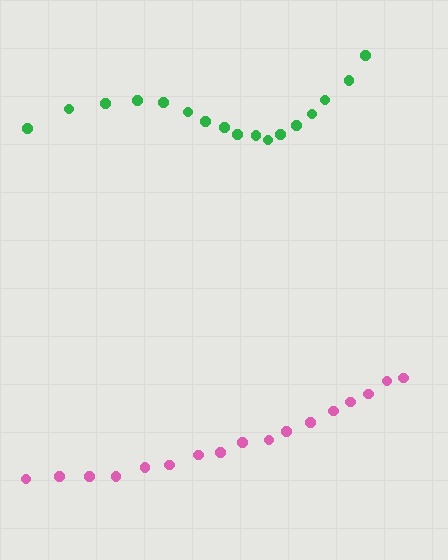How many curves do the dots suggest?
There are 2 distinct paths.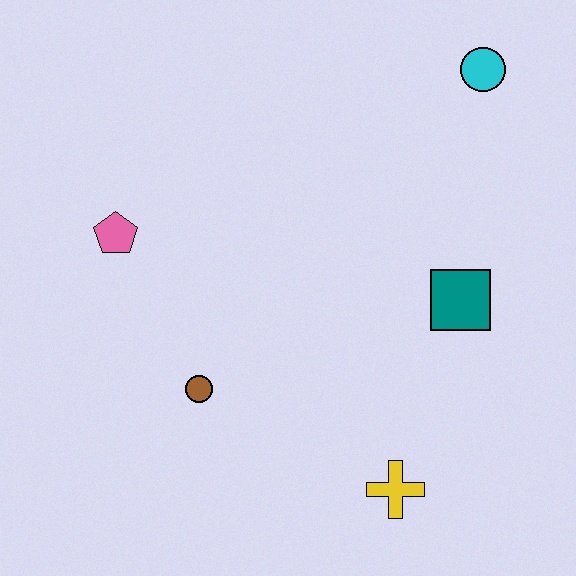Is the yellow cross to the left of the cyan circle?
Yes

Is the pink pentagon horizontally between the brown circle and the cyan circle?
No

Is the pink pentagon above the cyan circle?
No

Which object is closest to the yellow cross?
The teal square is closest to the yellow cross.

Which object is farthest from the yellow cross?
The cyan circle is farthest from the yellow cross.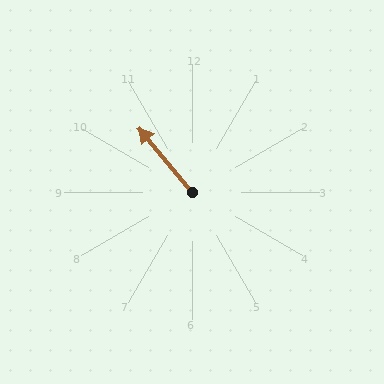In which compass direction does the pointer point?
Northwest.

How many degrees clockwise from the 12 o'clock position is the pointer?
Approximately 320 degrees.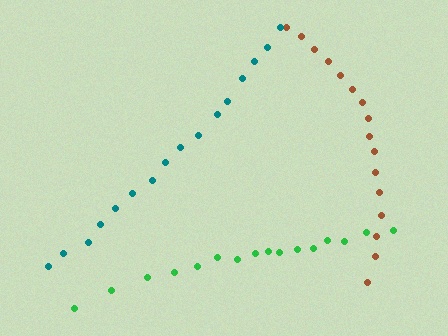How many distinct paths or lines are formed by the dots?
There are 3 distinct paths.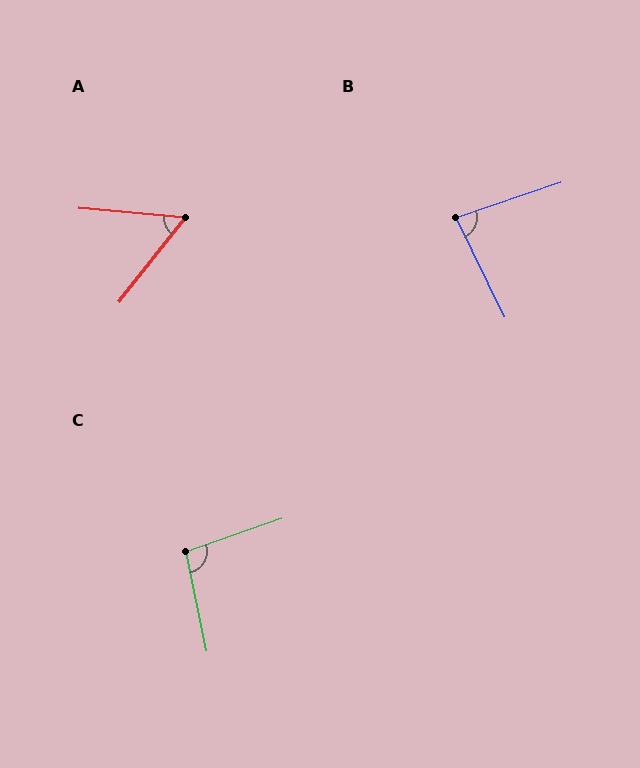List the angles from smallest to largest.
A (57°), B (83°), C (98°).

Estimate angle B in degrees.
Approximately 83 degrees.